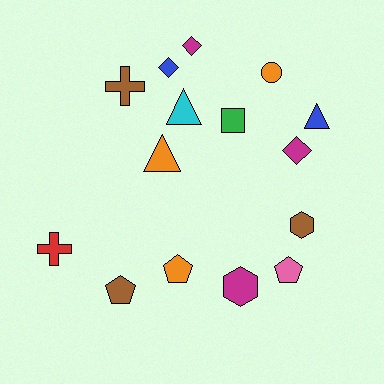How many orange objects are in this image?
There are 3 orange objects.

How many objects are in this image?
There are 15 objects.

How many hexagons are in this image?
There are 2 hexagons.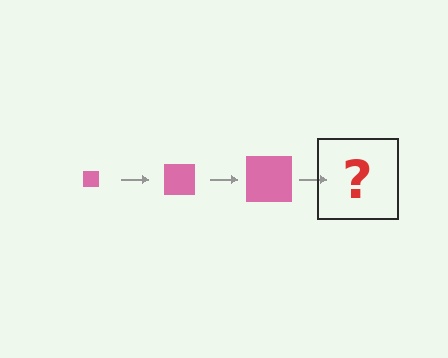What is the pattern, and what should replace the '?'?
The pattern is that the square gets progressively larger each step. The '?' should be a pink square, larger than the previous one.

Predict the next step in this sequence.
The next step is a pink square, larger than the previous one.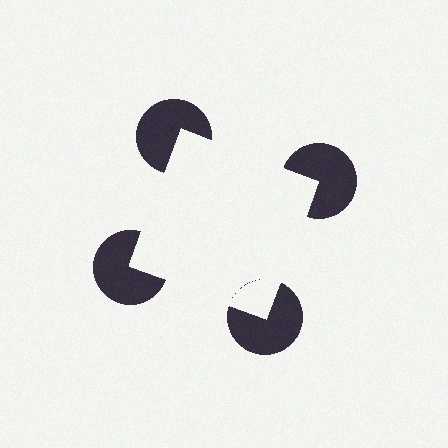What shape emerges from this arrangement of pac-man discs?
An illusory square — its edges are inferred from the aligned wedge cuts in the pac-man discs, not physically drawn.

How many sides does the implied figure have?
4 sides.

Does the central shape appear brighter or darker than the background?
It typically appears slightly brighter than the background, even though no actual brightness change is drawn.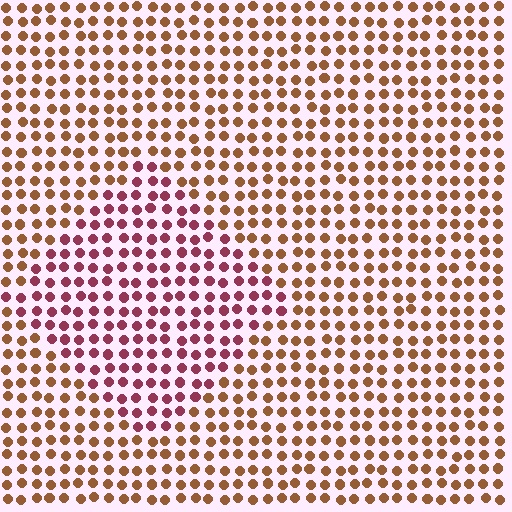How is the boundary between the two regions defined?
The boundary is defined purely by a slight shift in hue (about 44 degrees). Spacing, size, and orientation are identical on both sides.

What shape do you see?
I see a diamond.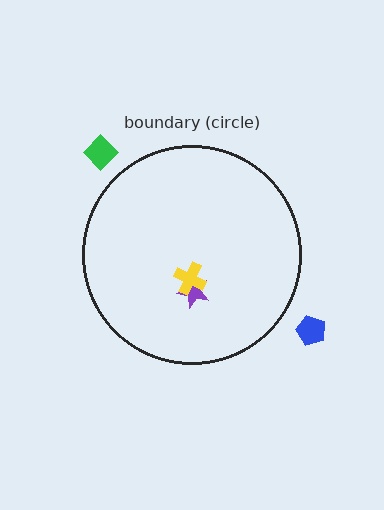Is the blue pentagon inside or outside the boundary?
Outside.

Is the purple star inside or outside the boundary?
Inside.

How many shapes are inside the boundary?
2 inside, 2 outside.